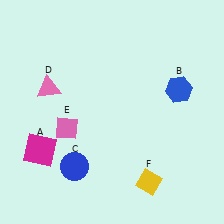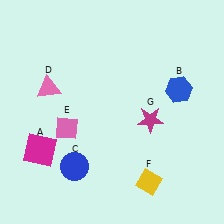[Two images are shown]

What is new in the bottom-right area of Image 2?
A magenta star (G) was added in the bottom-right area of Image 2.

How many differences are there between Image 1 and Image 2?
There is 1 difference between the two images.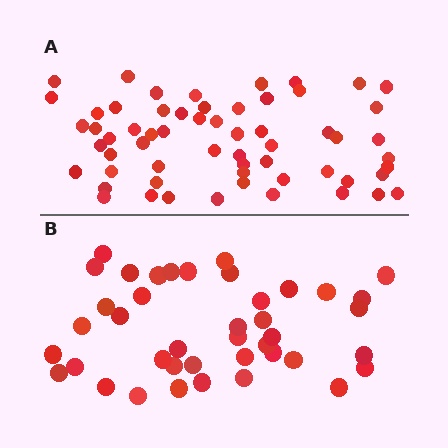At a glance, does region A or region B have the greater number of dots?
Region A (the top region) has more dots.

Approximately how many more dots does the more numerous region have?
Region A has approximately 20 more dots than region B.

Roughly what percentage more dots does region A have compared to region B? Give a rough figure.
About 45% more.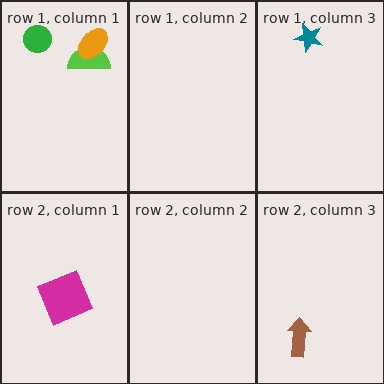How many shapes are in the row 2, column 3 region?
1.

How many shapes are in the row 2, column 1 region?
1.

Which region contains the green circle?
The row 1, column 1 region.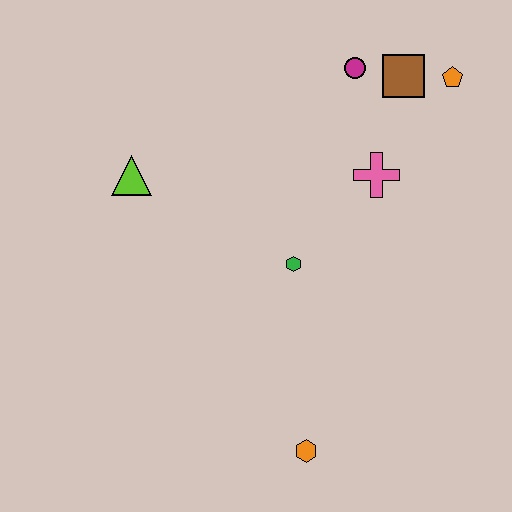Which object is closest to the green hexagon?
The pink cross is closest to the green hexagon.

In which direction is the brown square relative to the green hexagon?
The brown square is above the green hexagon.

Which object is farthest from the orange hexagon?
The orange pentagon is farthest from the orange hexagon.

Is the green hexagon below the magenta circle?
Yes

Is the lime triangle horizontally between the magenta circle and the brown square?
No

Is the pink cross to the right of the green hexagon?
Yes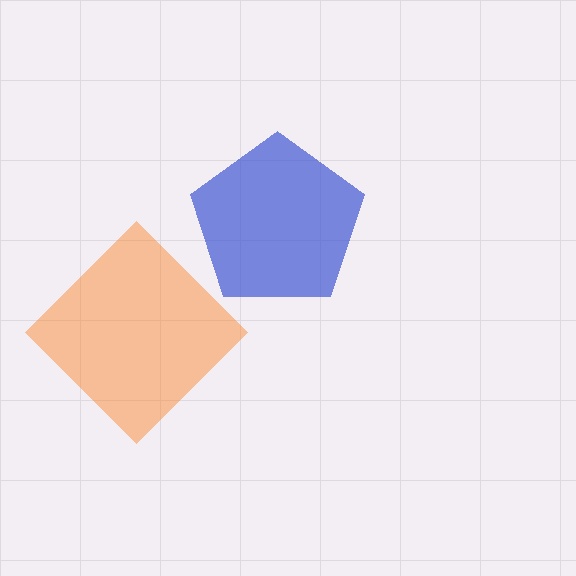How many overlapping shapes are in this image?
There are 2 overlapping shapes in the image.